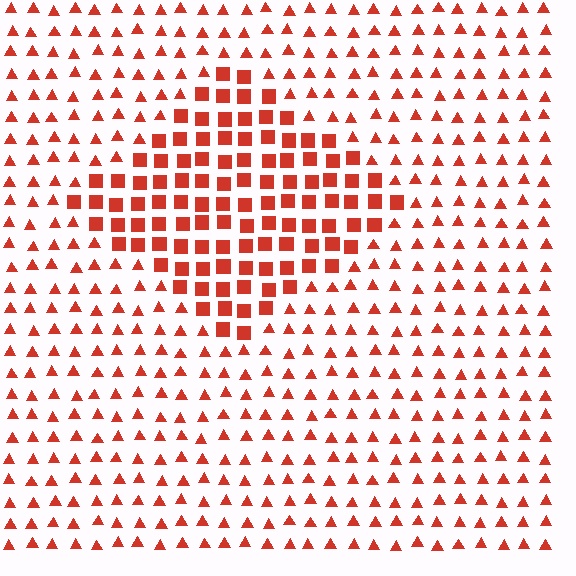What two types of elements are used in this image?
The image uses squares inside the diamond region and triangles outside it.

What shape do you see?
I see a diamond.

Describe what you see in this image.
The image is filled with small red elements arranged in a uniform grid. A diamond-shaped region contains squares, while the surrounding area contains triangles. The boundary is defined purely by the change in element shape.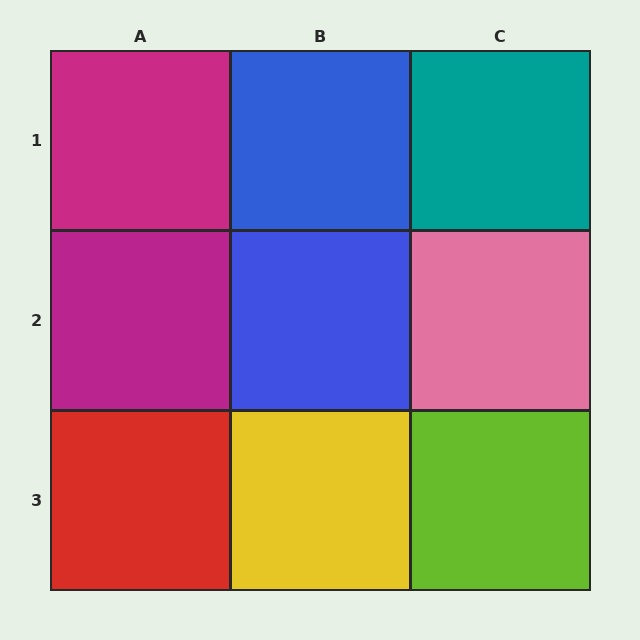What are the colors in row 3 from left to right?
Red, yellow, lime.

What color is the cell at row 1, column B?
Blue.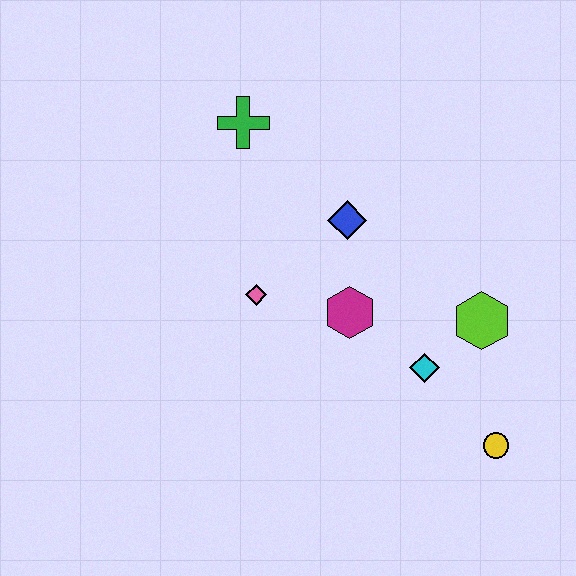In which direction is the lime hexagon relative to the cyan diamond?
The lime hexagon is to the right of the cyan diamond.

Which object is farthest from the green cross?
The yellow circle is farthest from the green cross.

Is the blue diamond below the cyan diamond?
No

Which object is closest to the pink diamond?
The magenta hexagon is closest to the pink diamond.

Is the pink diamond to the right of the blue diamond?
No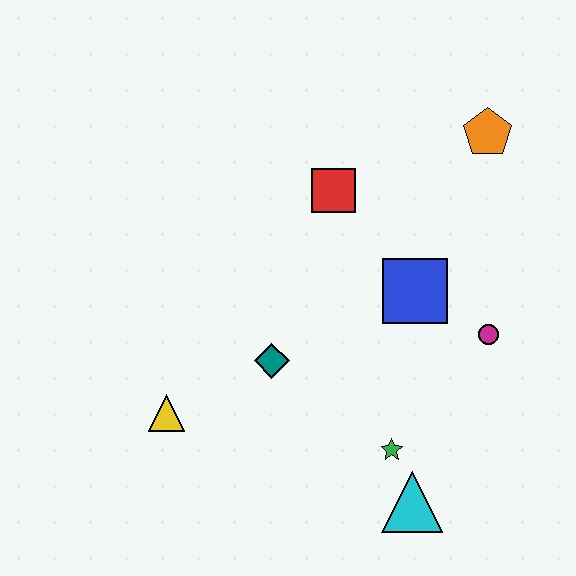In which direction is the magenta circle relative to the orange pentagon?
The magenta circle is below the orange pentagon.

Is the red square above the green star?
Yes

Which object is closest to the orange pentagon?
The red square is closest to the orange pentagon.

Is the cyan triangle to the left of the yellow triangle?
No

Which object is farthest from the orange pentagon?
The yellow triangle is farthest from the orange pentagon.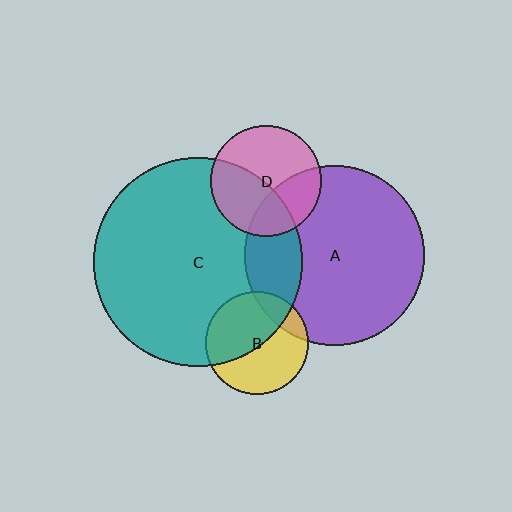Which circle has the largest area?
Circle C (teal).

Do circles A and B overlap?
Yes.